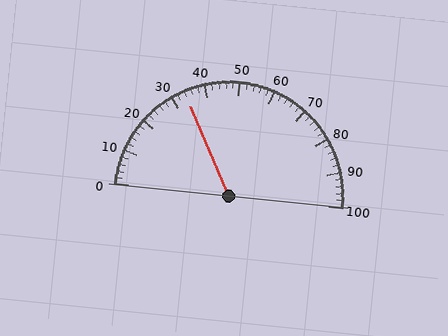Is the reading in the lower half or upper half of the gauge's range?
The reading is in the lower half of the range (0 to 100).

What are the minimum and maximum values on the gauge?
The gauge ranges from 0 to 100.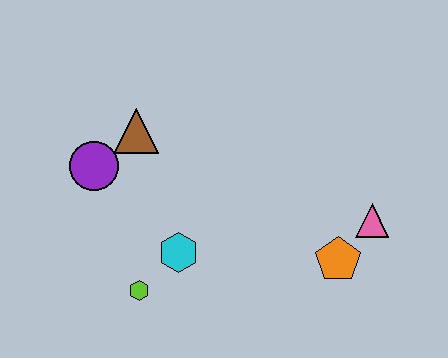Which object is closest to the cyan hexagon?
The lime hexagon is closest to the cyan hexagon.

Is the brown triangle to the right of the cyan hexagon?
No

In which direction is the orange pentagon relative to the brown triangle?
The orange pentagon is to the right of the brown triangle.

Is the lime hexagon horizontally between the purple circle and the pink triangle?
Yes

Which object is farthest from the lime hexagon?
The pink triangle is farthest from the lime hexagon.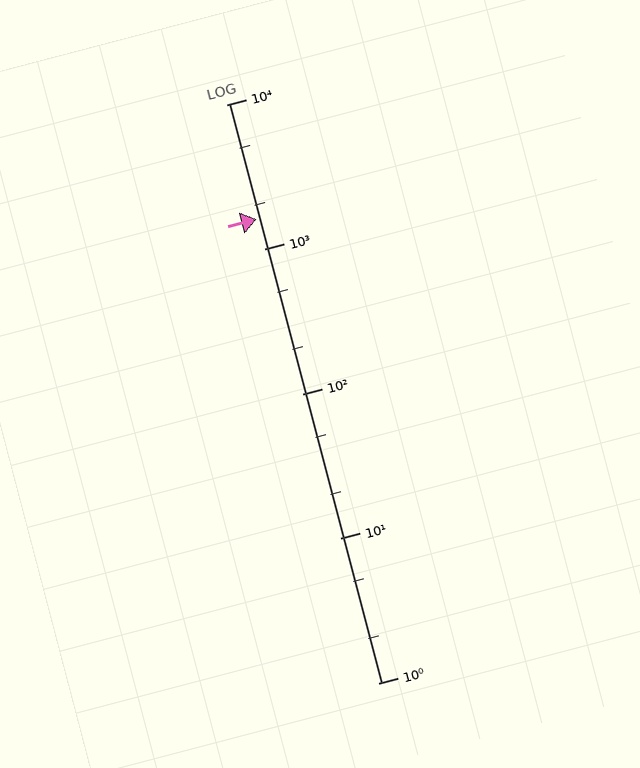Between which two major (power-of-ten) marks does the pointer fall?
The pointer is between 1000 and 10000.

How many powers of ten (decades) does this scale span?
The scale spans 4 decades, from 1 to 10000.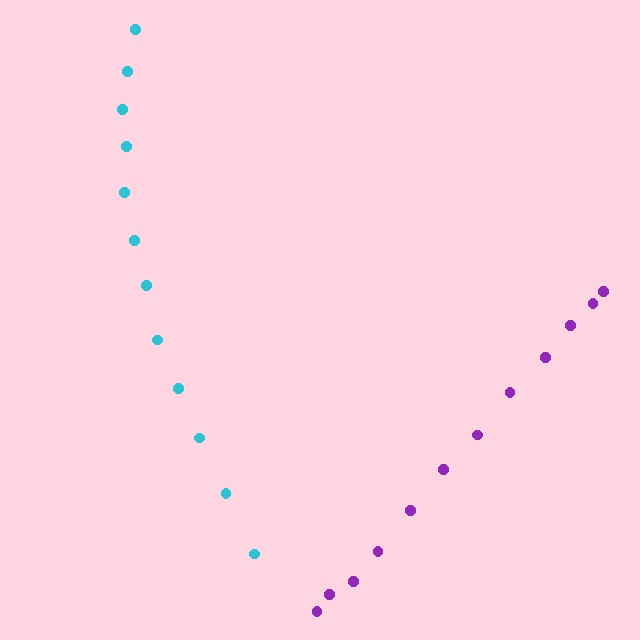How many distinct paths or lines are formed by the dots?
There are 2 distinct paths.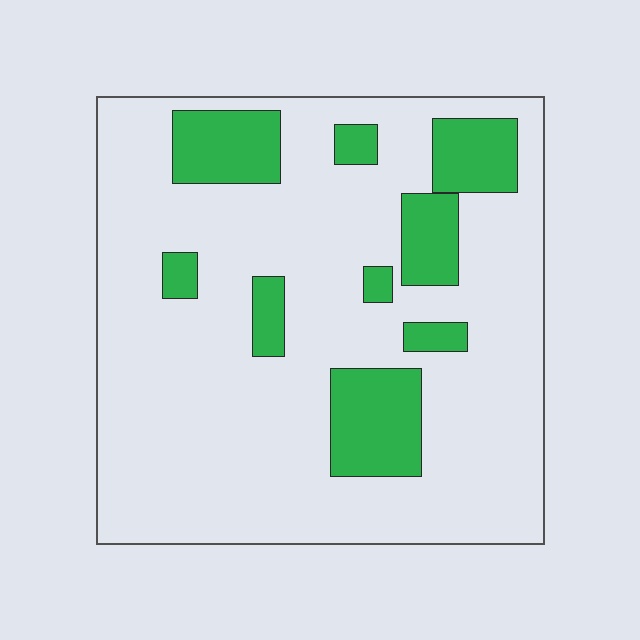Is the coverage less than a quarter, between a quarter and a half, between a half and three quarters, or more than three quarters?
Less than a quarter.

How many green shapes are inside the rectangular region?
9.